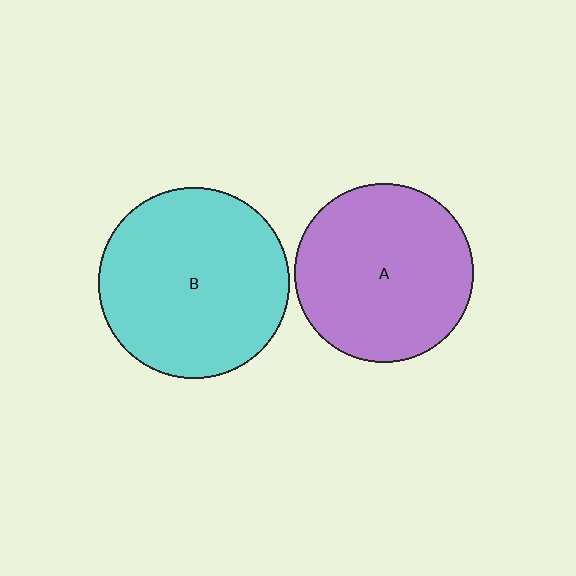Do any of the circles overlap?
No, none of the circles overlap.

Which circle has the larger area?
Circle B (cyan).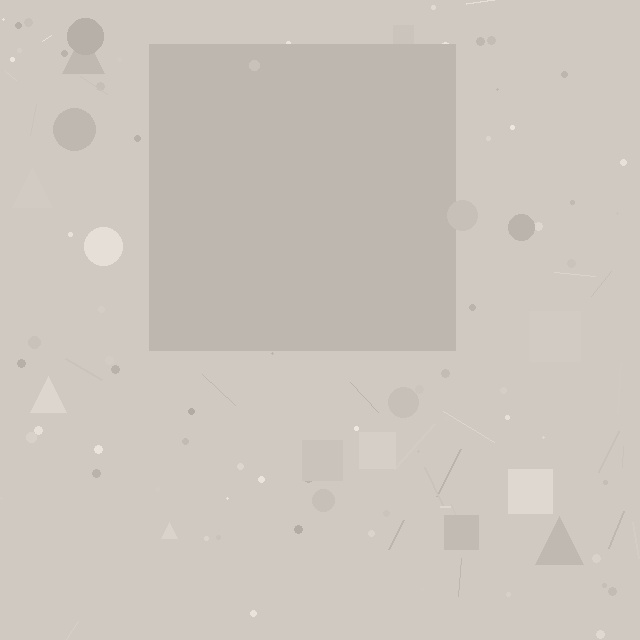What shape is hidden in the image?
A square is hidden in the image.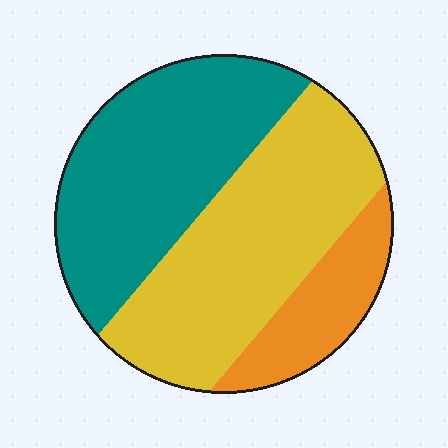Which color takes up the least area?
Orange, at roughly 15%.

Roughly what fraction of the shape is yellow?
Yellow takes up about two fifths (2/5) of the shape.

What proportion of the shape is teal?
Teal takes up about two fifths (2/5) of the shape.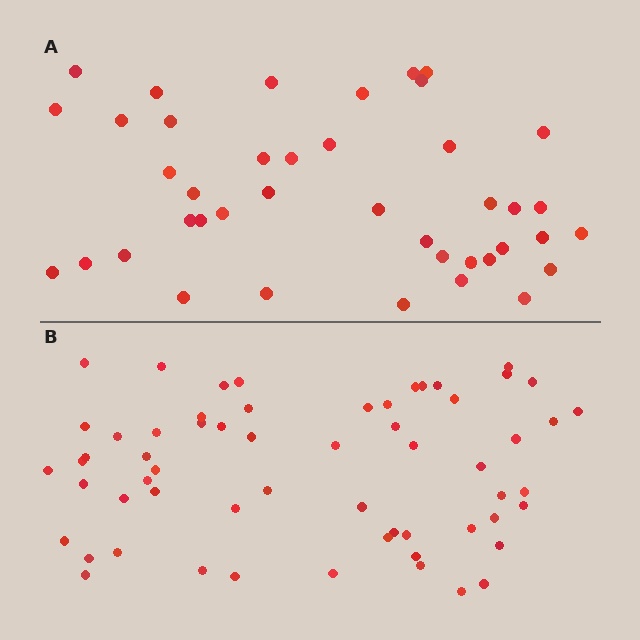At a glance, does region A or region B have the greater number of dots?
Region B (the bottom region) has more dots.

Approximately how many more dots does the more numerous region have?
Region B has approximately 20 more dots than region A.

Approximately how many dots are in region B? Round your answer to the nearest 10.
About 60 dots.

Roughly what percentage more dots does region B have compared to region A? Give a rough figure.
About 45% more.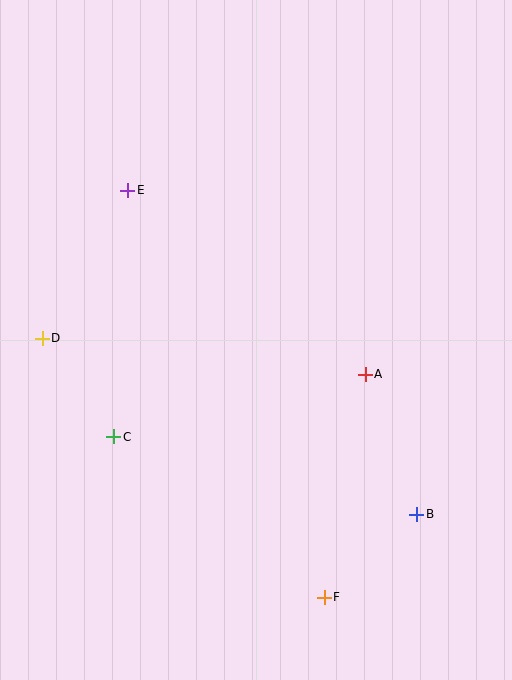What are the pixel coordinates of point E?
Point E is at (128, 190).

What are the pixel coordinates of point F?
Point F is at (324, 597).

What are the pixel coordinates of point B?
Point B is at (417, 514).